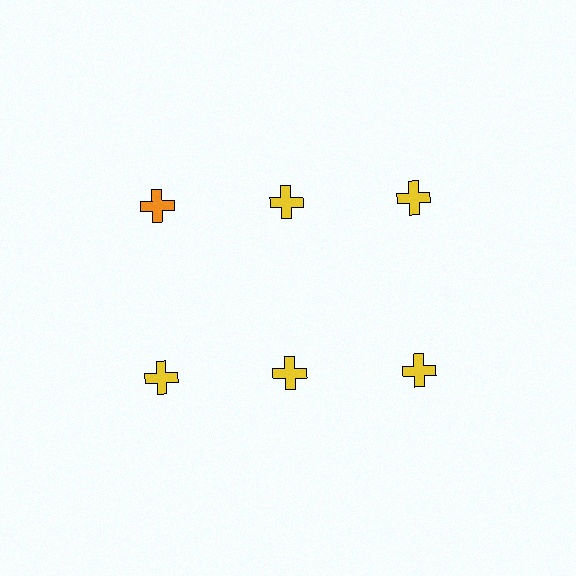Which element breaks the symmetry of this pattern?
The orange cross in the top row, leftmost column breaks the symmetry. All other shapes are yellow crosses.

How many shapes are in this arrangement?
There are 6 shapes arranged in a grid pattern.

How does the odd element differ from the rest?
It has a different color: orange instead of yellow.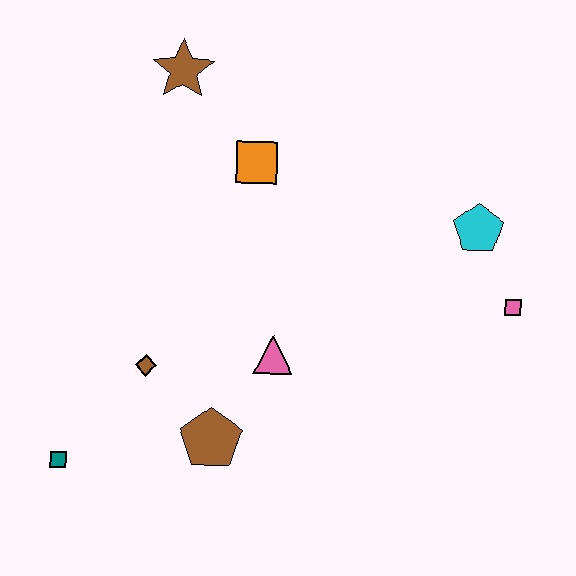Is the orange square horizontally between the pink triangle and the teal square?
Yes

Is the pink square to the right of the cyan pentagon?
Yes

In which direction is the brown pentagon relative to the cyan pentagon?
The brown pentagon is to the left of the cyan pentagon.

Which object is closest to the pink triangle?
The brown pentagon is closest to the pink triangle.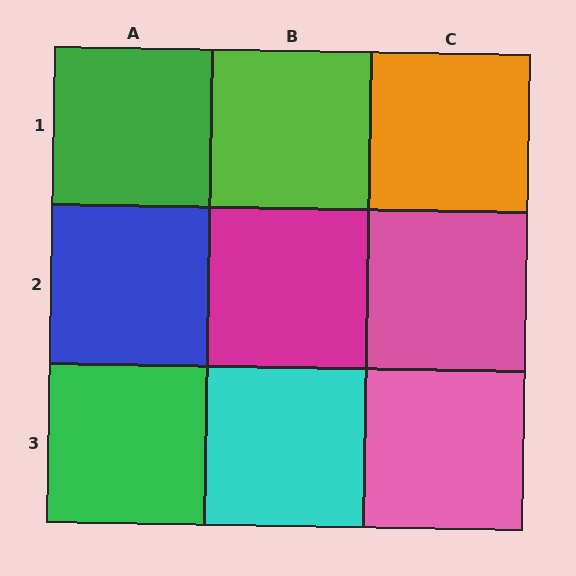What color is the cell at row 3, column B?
Cyan.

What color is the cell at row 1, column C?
Orange.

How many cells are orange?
1 cell is orange.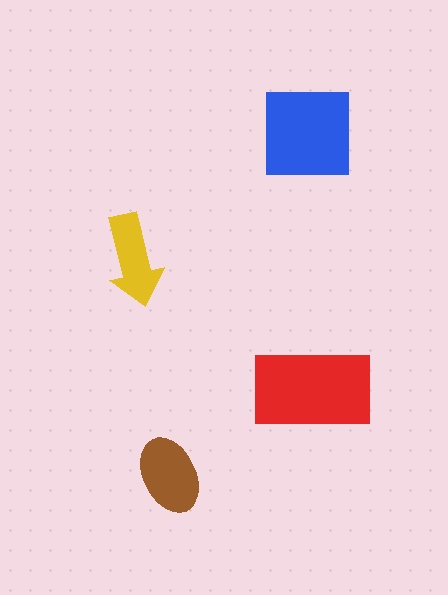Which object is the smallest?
The yellow arrow.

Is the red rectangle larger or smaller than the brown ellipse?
Larger.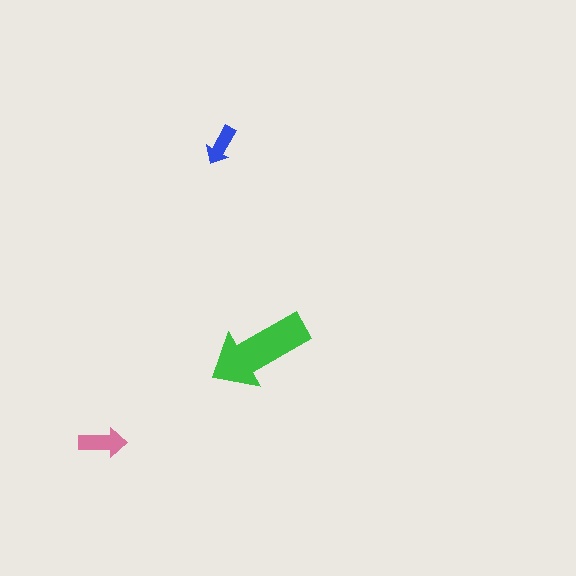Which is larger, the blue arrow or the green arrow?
The green one.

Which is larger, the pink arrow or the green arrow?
The green one.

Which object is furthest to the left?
The pink arrow is leftmost.